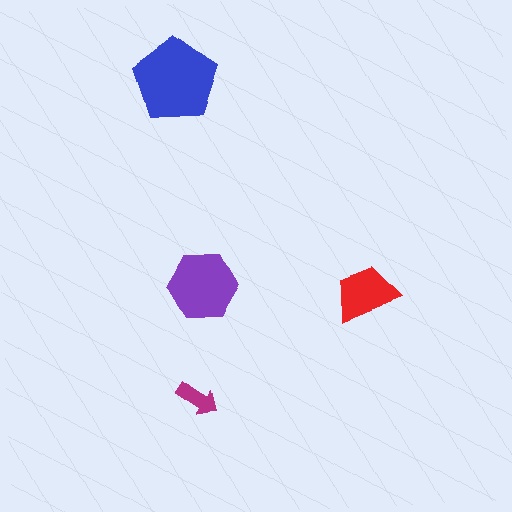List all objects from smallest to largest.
The magenta arrow, the red trapezoid, the purple hexagon, the blue pentagon.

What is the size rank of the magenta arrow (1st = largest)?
4th.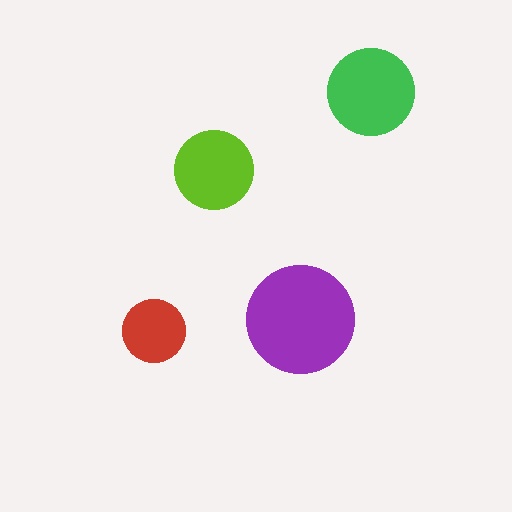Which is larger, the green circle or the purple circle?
The purple one.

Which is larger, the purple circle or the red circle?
The purple one.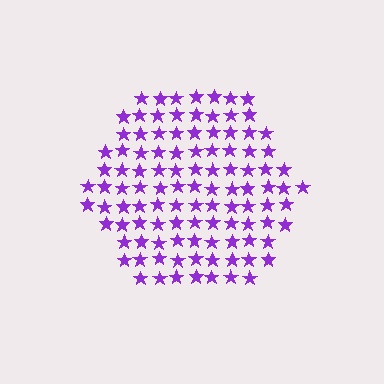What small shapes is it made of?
It is made of small stars.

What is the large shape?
The large shape is a hexagon.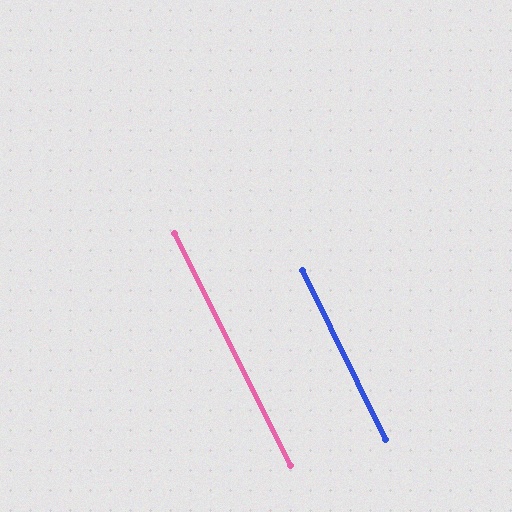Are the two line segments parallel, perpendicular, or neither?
Parallel — their directions differ by only 0.4°.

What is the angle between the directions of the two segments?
Approximately 0 degrees.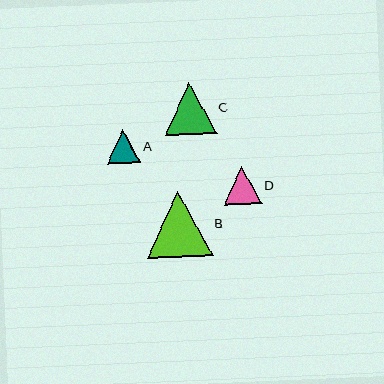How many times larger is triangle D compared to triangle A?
Triangle D is approximately 1.1 times the size of triangle A.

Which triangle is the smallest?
Triangle A is the smallest with a size of approximately 33 pixels.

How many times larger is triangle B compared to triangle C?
Triangle B is approximately 1.3 times the size of triangle C.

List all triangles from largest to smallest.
From largest to smallest: B, C, D, A.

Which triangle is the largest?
Triangle B is the largest with a size of approximately 66 pixels.